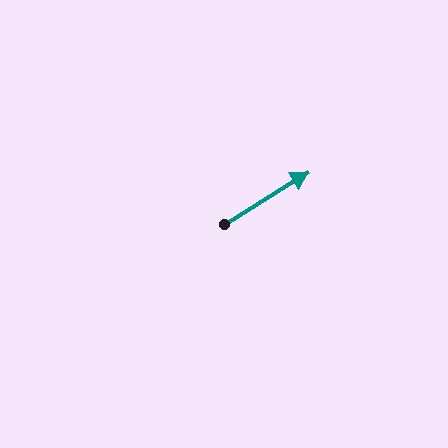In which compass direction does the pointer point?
Northeast.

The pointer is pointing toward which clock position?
Roughly 2 o'clock.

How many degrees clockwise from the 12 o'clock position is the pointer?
Approximately 58 degrees.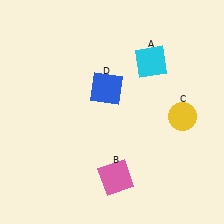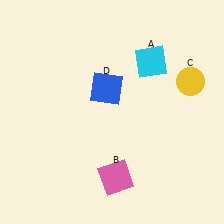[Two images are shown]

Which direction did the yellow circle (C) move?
The yellow circle (C) moved up.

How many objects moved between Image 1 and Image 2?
1 object moved between the two images.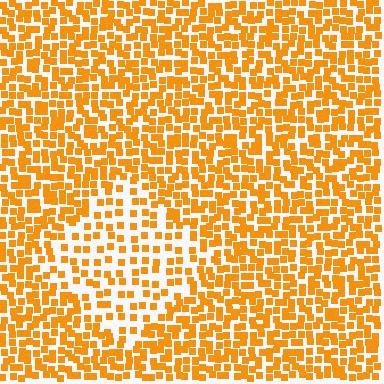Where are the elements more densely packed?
The elements are more densely packed outside the diamond boundary.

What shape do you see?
I see a diamond.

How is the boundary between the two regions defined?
The boundary is defined by a change in element density (approximately 2.0x ratio). All elements are the same color, size, and shape.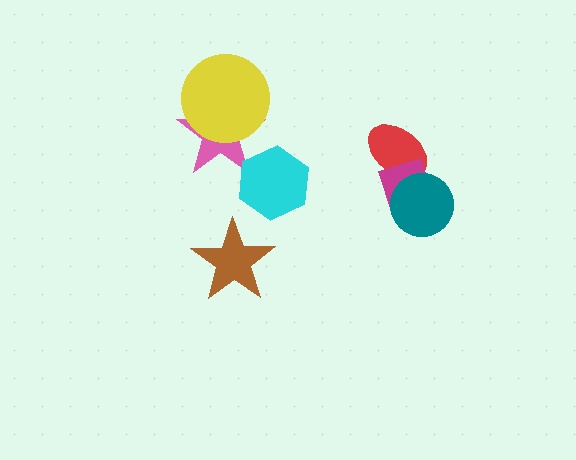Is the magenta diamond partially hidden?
Yes, it is partially covered by another shape.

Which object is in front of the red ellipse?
The magenta diamond is in front of the red ellipse.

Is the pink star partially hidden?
Yes, it is partially covered by another shape.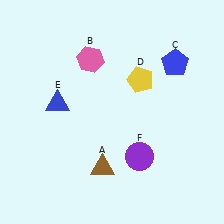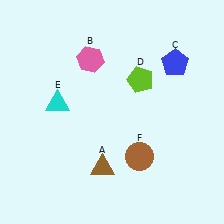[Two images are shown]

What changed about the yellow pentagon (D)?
In Image 1, D is yellow. In Image 2, it changed to lime.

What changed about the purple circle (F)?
In Image 1, F is purple. In Image 2, it changed to brown.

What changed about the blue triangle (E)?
In Image 1, E is blue. In Image 2, it changed to cyan.